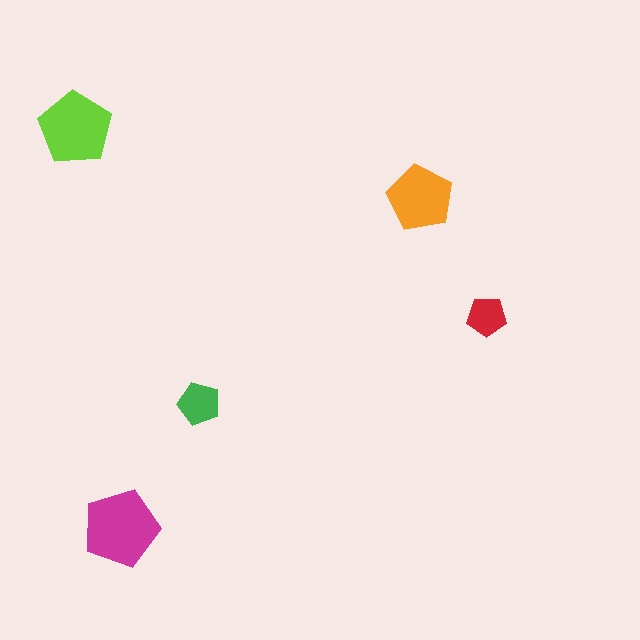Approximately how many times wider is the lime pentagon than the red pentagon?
About 2 times wider.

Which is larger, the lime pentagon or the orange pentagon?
The lime one.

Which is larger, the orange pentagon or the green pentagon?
The orange one.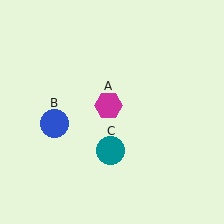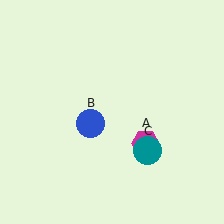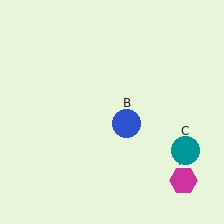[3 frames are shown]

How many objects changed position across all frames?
3 objects changed position: magenta hexagon (object A), blue circle (object B), teal circle (object C).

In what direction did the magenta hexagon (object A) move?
The magenta hexagon (object A) moved down and to the right.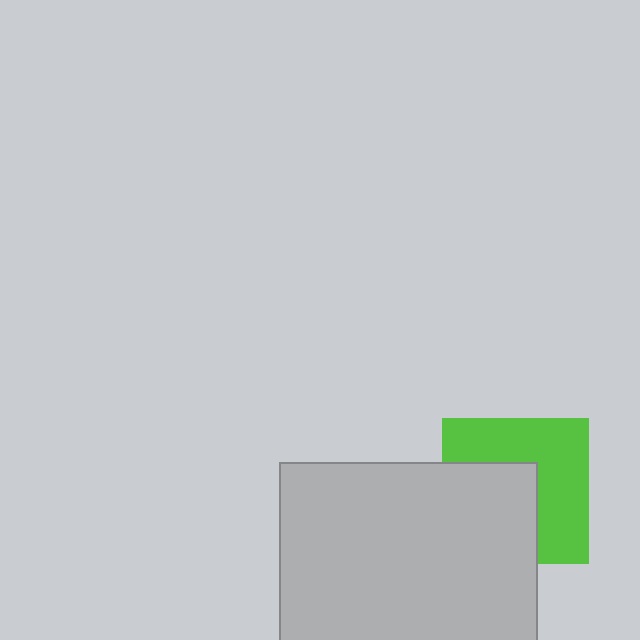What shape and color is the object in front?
The object in front is a light gray rectangle.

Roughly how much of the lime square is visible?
About half of it is visible (roughly 55%).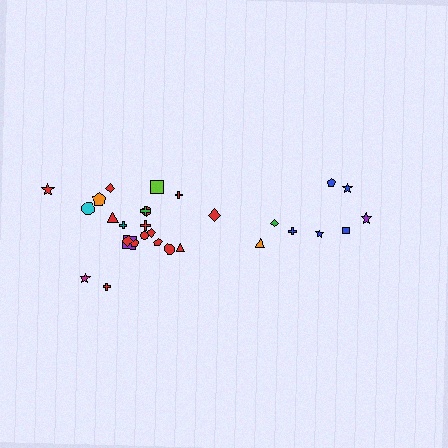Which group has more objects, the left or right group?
The left group.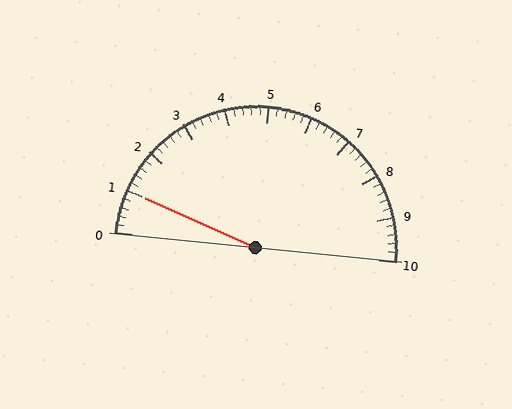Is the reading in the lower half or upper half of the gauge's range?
The reading is in the lower half of the range (0 to 10).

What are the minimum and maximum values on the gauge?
The gauge ranges from 0 to 10.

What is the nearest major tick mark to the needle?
The nearest major tick mark is 1.